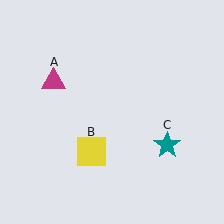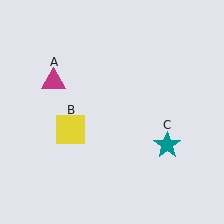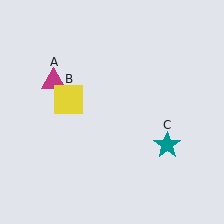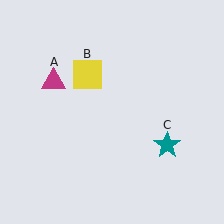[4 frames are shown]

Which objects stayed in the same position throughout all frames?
Magenta triangle (object A) and teal star (object C) remained stationary.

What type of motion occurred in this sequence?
The yellow square (object B) rotated clockwise around the center of the scene.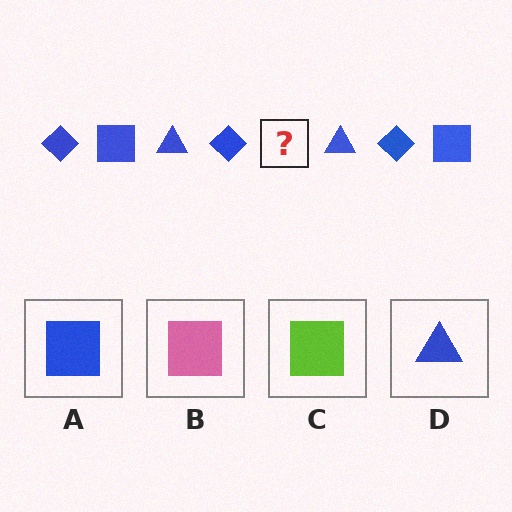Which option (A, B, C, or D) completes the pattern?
A.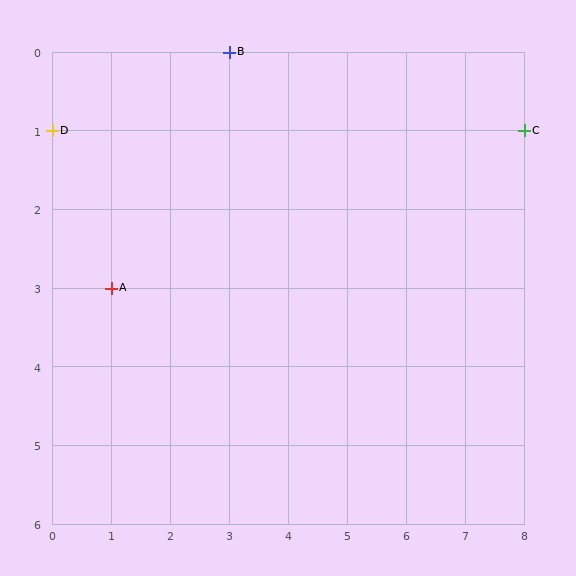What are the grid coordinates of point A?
Point A is at grid coordinates (1, 3).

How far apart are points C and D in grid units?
Points C and D are 8 columns apart.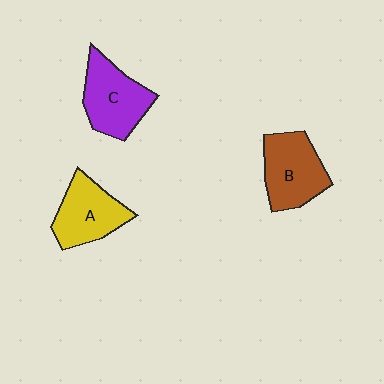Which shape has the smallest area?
Shape A (yellow).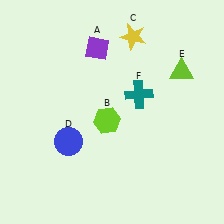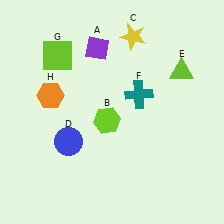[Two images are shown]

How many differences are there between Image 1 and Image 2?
There are 2 differences between the two images.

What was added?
A lime square (G), an orange hexagon (H) were added in Image 2.